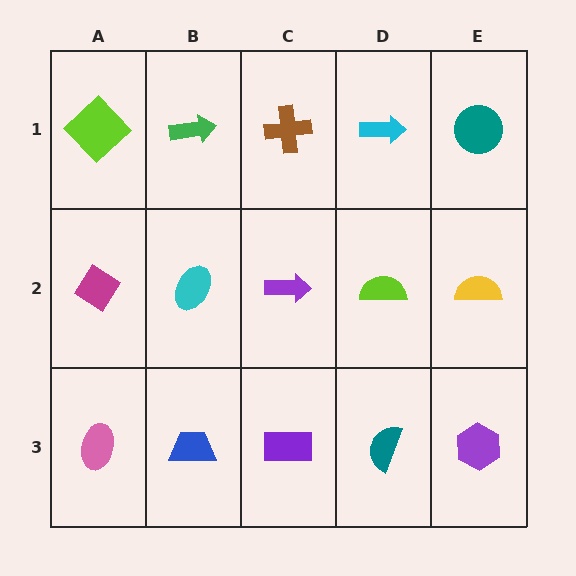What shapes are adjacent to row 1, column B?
A cyan ellipse (row 2, column B), a lime diamond (row 1, column A), a brown cross (row 1, column C).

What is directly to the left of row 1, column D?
A brown cross.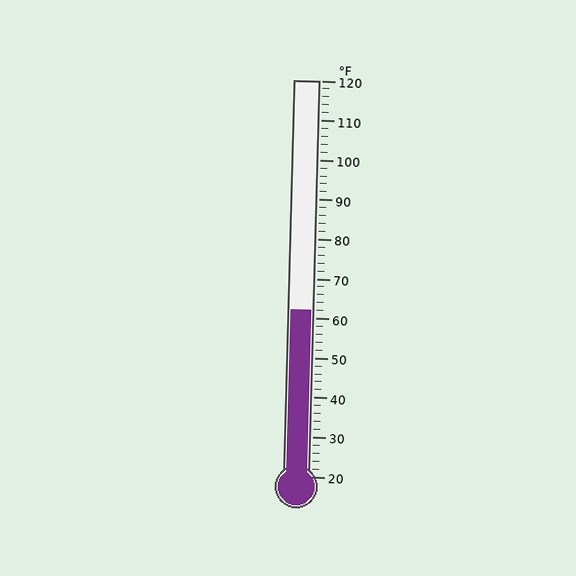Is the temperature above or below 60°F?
The temperature is above 60°F.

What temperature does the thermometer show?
The thermometer shows approximately 62°F.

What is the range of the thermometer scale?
The thermometer scale ranges from 20°F to 120°F.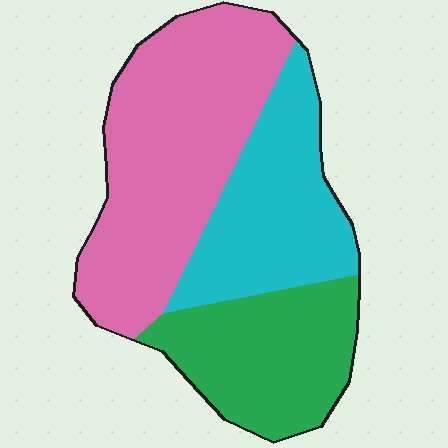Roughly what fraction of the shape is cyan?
Cyan covers 28% of the shape.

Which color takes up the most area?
Pink, at roughly 45%.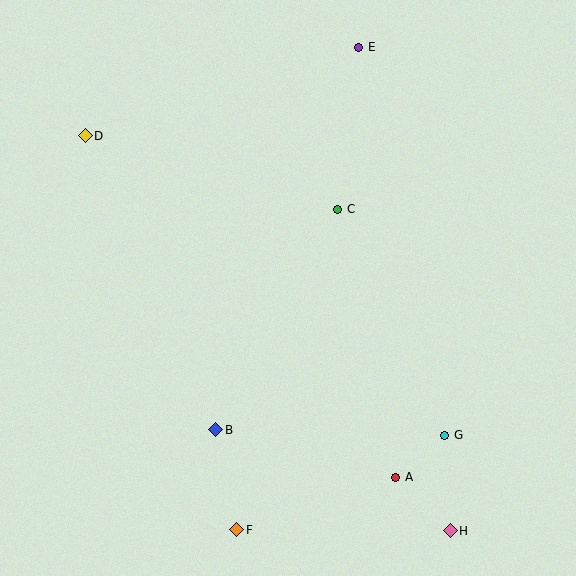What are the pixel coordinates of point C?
Point C is at (338, 209).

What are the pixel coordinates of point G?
Point G is at (445, 435).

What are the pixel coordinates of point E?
Point E is at (359, 47).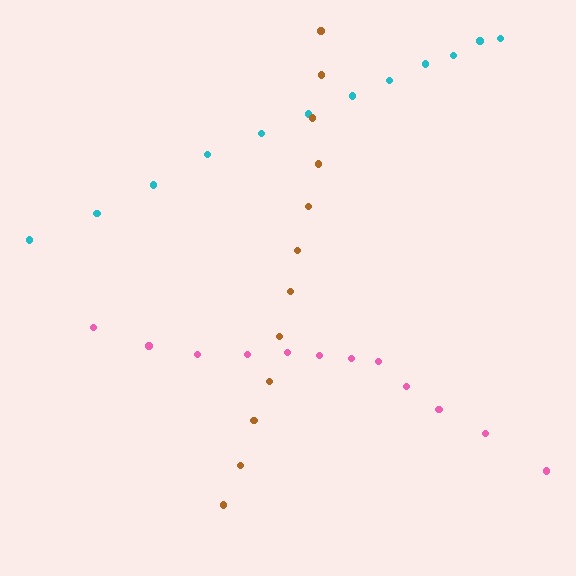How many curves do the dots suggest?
There are 3 distinct paths.